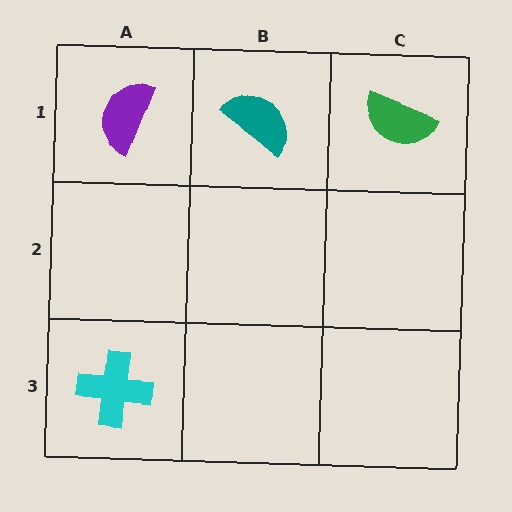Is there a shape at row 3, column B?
No, that cell is empty.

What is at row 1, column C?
A green semicircle.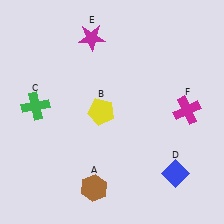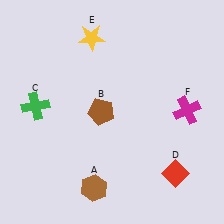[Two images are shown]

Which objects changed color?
B changed from yellow to brown. D changed from blue to red. E changed from magenta to yellow.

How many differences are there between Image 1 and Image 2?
There are 3 differences between the two images.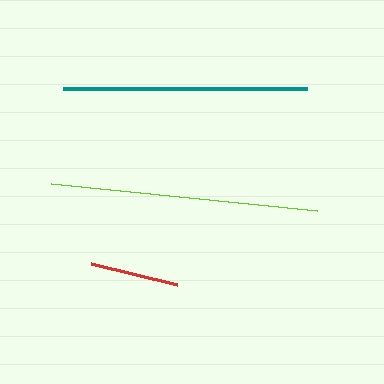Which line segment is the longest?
The lime line is the longest at approximately 268 pixels.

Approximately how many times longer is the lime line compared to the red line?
The lime line is approximately 3.0 times the length of the red line.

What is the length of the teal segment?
The teal segment is approximately 243 pixels long.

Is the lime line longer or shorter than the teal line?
The lime line is longer than the teal line.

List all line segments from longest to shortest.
From longest to shortest: lime, teal, red.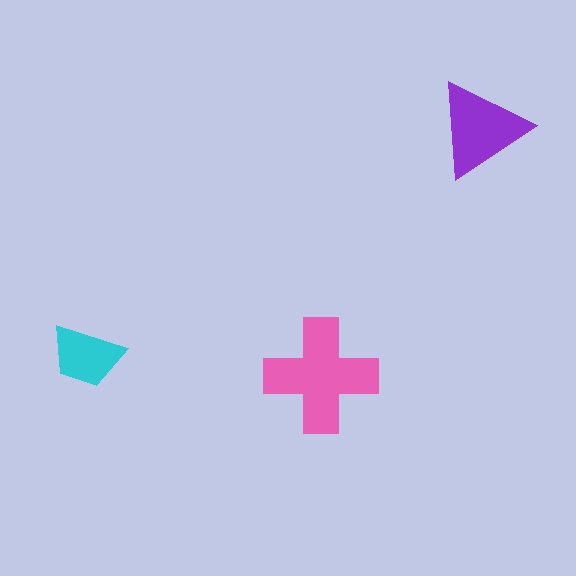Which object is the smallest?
The cyan trapezoid.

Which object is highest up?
The purple triangle is topmost.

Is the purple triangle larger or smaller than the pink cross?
Smaller.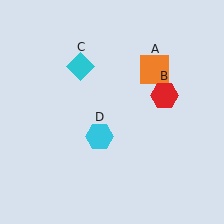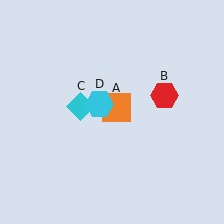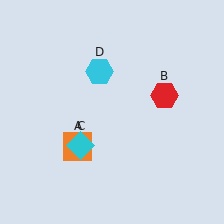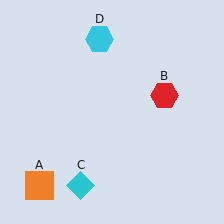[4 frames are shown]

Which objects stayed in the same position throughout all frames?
Red hexagon (object B) remained stationary.